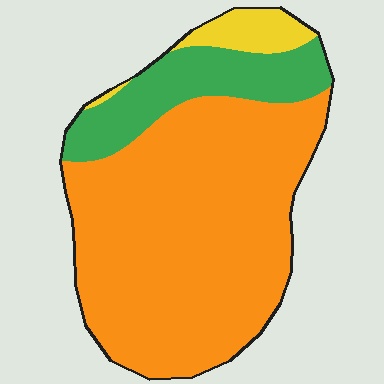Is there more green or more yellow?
Green.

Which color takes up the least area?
Yellow, at roughly 5%.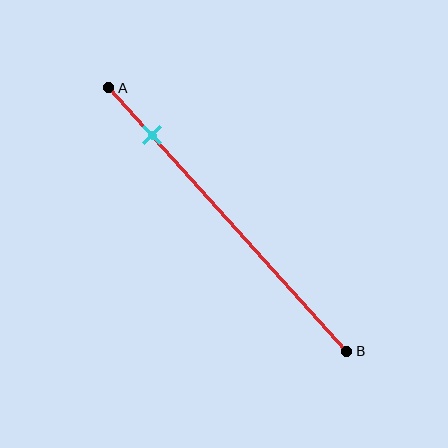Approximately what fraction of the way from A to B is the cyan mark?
The cyan mark is approximately 20% of the way from A to B.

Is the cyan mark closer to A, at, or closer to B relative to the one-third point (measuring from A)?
The cyan mark is closer to point A than the one-third point of segment AB.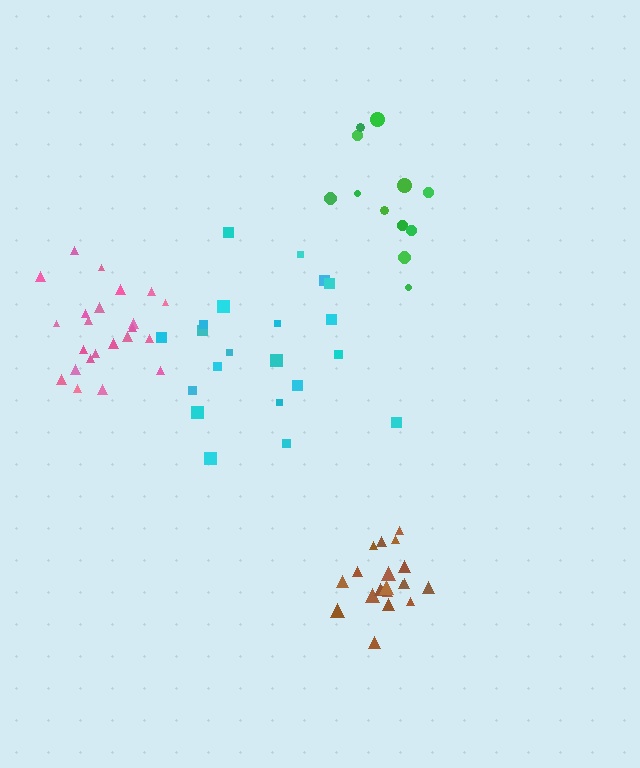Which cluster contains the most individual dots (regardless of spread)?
Pink (23).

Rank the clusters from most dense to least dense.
brown, pink, green, cyan.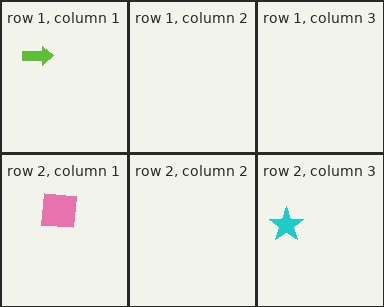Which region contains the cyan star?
The row 2, column 3 region.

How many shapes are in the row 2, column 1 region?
1.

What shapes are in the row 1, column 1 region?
The lime arrow.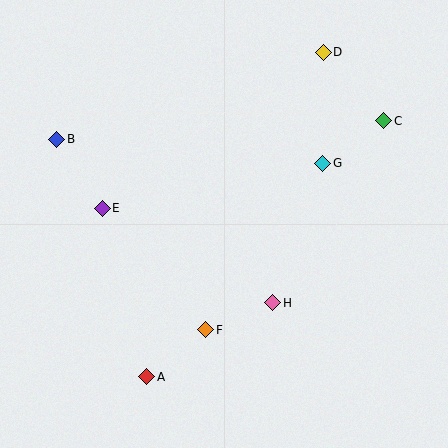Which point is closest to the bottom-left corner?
Point A is closest to the bottom-left corner.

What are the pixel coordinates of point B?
Point B is at (57, 139).